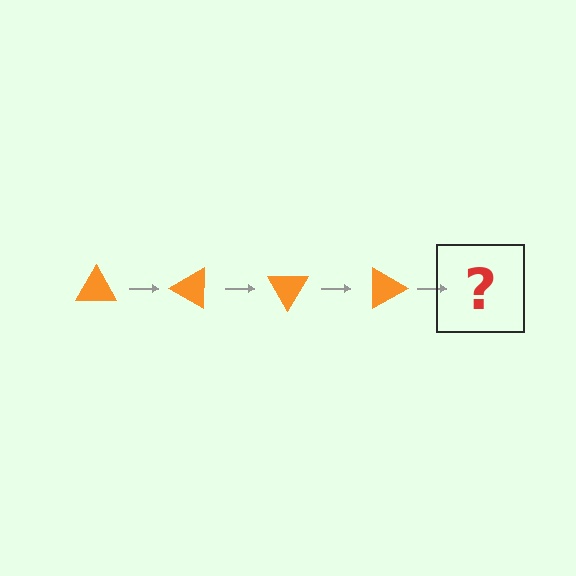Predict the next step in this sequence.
The next step is an orange triangle rotated 120 degrees.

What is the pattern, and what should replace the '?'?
The pattern is that the triangle rotates 30 degrees each step. The '?' should be an orange triangle rotated 120 degrees.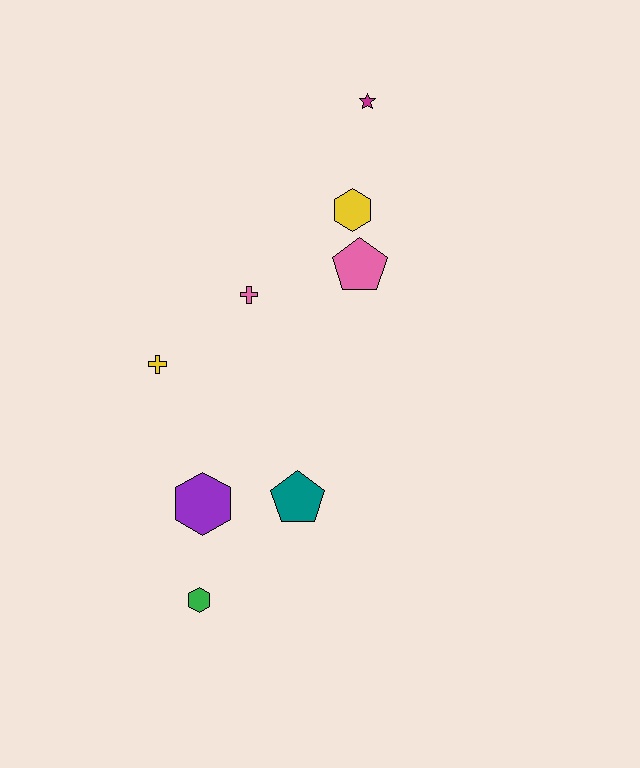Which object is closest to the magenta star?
The yellow hexagon is closest to the magenta star.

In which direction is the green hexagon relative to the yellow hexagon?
The green hexagon is below the yellow hexagon.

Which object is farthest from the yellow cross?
The magenta star is farthest from the yellow cross.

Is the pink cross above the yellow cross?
Yes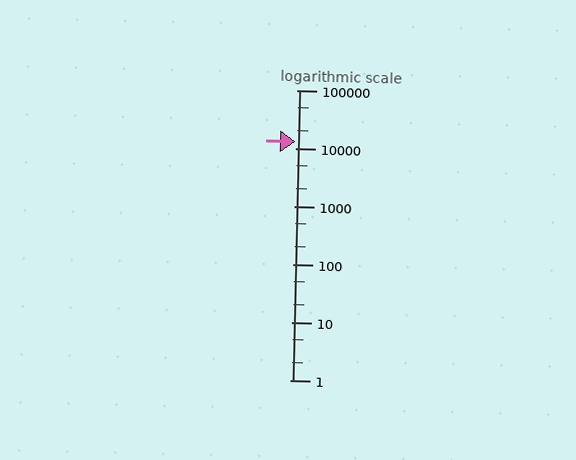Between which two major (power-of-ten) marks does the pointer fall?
The pointer is between 10000 and 100000.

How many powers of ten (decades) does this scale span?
The scale spans 5 decades, from 1 to 100000.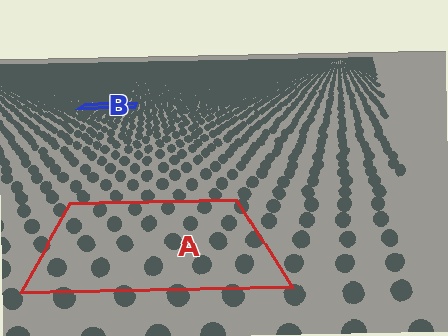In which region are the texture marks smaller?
The texture marks are smaller in region B, because it is farther away.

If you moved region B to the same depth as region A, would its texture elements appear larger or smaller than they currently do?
They would appear larger. At a closer depth, the same texture elements are projected at a bigger on-screen size.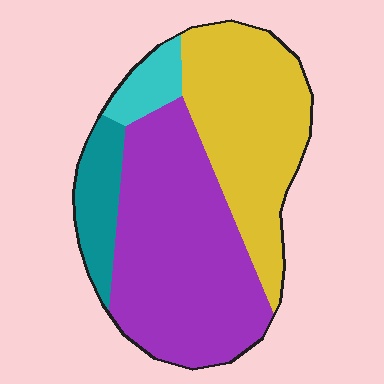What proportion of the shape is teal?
Teal covers around 10% of the shape.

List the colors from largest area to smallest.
From largest to smallest: purple, yellow, teal, cyan.